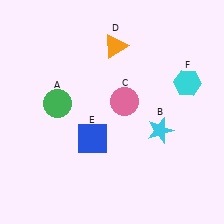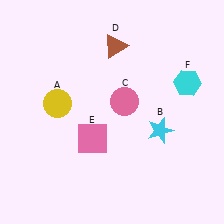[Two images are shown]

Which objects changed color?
A changed from green to yellow. D changed from orange to brown. E changed from blue to pink.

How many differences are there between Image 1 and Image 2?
There are 3 differences between the two images.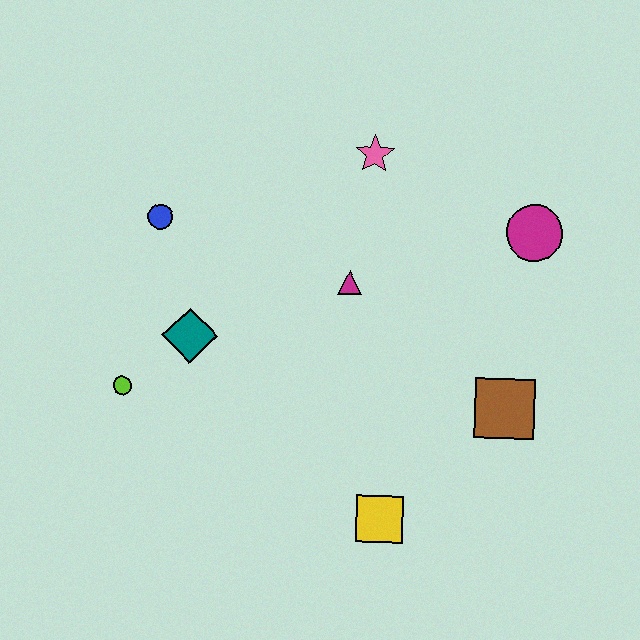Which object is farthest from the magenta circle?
The lime circle is farthest from the magenta circle.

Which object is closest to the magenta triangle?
The pink star is closest to the magenta triangle.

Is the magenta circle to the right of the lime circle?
Yes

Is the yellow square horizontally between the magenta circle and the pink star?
Yes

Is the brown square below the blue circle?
Yes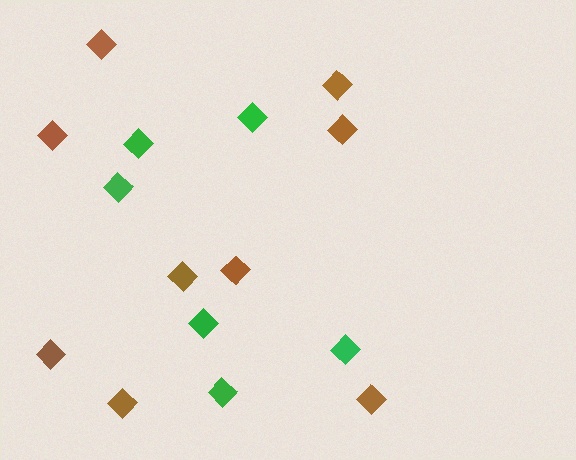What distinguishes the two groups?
There are 2 groups: one group of green diamonds (6) and one group of brown diamonds (9).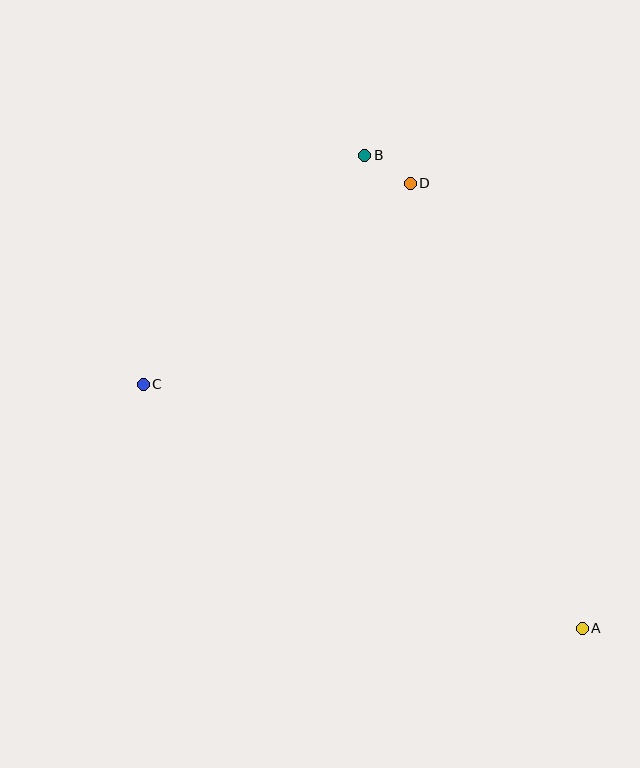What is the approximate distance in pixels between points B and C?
The distance between B and C is approximately 319 pixels.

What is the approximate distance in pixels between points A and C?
The distance between A and C is approximately 502 pixels.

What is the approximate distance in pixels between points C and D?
The distance between C and D is approximately 334 pixels.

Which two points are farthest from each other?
Points A and B are farthest from each other.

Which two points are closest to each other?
Points B and D are closest to each other.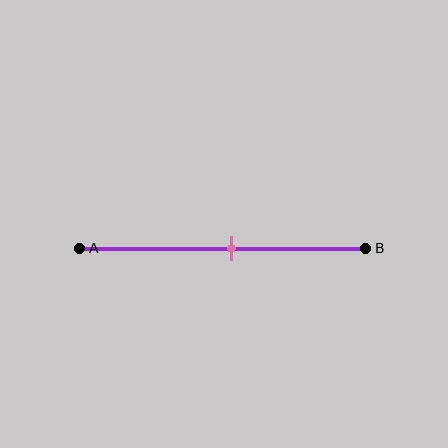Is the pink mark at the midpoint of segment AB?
Yes, the mark is approximately at the midpoint.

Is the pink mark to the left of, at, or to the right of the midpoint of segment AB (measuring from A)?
The pink mark is approximately at the midpoint of segment AB.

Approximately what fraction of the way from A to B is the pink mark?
The pink mark is approximately 55% of the way from A to B.